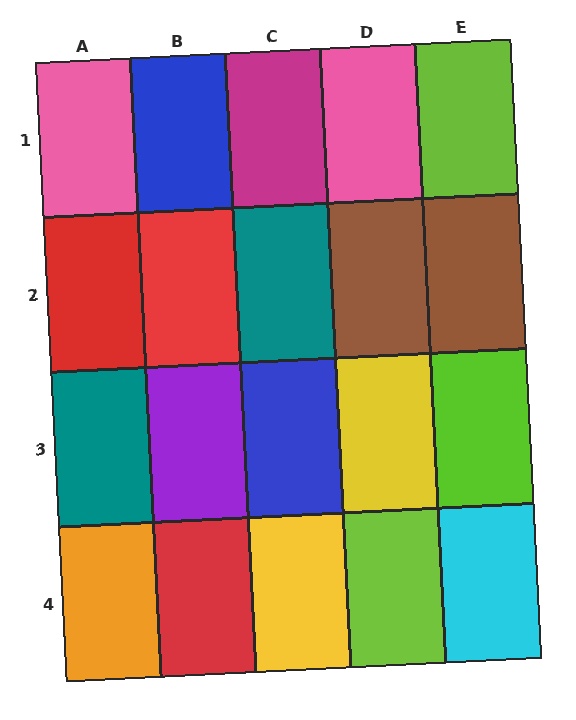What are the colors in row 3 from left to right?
Teal, purple, blue, yellow, lime.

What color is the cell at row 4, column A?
Orange.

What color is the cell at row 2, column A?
Red.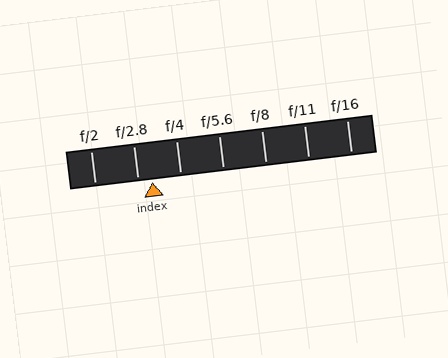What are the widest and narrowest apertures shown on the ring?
The widest aperture shown is f/2 and the narrowest is f/16.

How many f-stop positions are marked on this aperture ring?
There are 7 f-stop positions marked.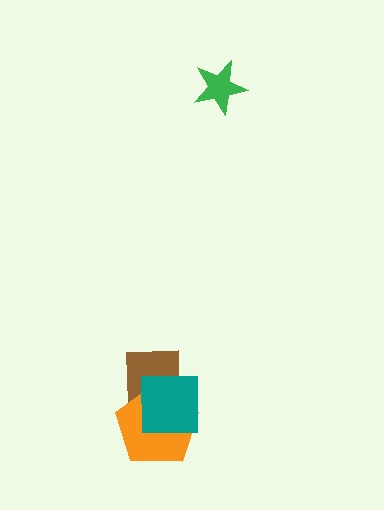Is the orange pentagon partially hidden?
Yes, it is partially covered by another shape.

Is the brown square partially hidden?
Yes, it is partially covered by another shape.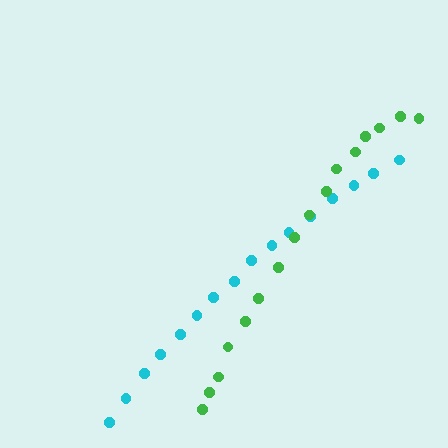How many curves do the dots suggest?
There are 2 distinct paths.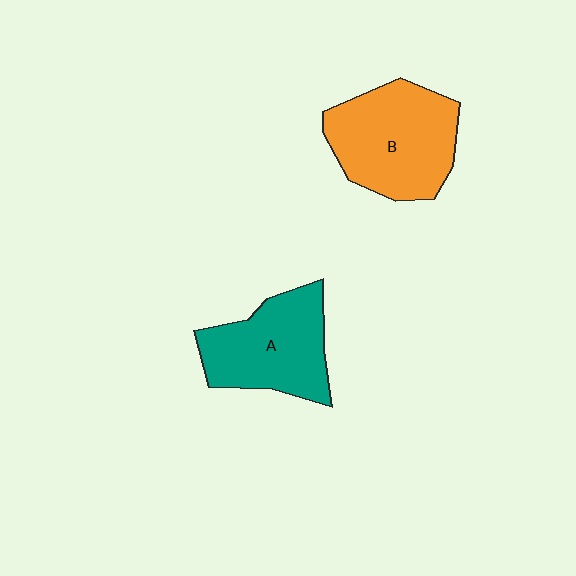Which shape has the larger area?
Shape B (orange).